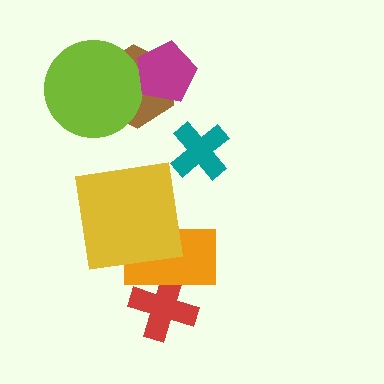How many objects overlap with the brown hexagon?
2 objects overlap with the brown hexagon.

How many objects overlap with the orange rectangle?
2 objects overlap with the orange rectangle.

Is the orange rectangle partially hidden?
Yes, it is partially covered by another shape.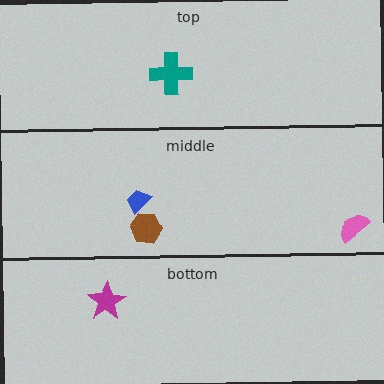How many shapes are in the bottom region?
1.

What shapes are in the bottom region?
The magenta star.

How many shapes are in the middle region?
3.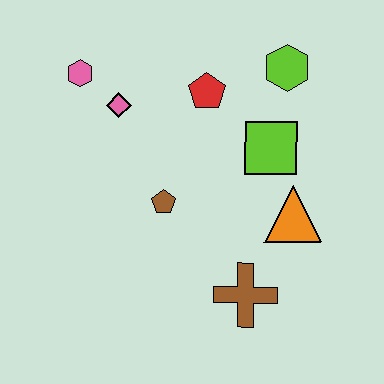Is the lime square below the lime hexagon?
Yes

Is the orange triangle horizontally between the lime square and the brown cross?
No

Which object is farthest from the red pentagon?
The brown cross is farthest from the red pentagon.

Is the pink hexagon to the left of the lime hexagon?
Yes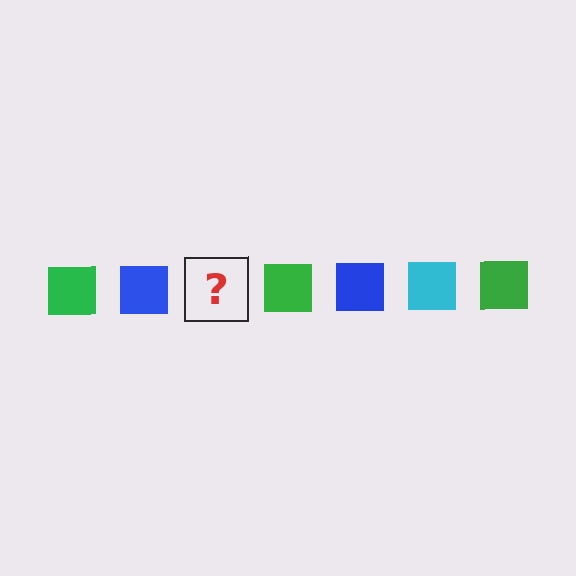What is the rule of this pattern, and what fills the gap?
The rule is that the pattern cycles through green, blue, cyan squares. The gap should be filled with a cyan square.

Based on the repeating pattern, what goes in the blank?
The blank should be a cyan square.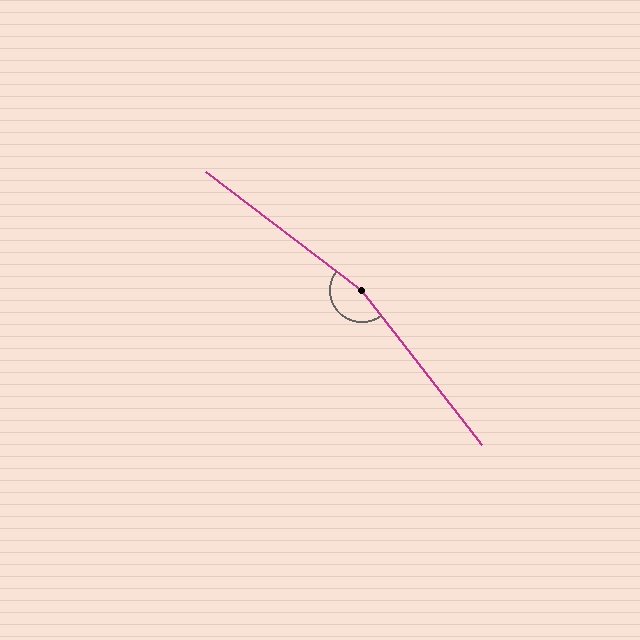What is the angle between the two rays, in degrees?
Approximately 165 degrees.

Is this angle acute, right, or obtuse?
It is obtuse.